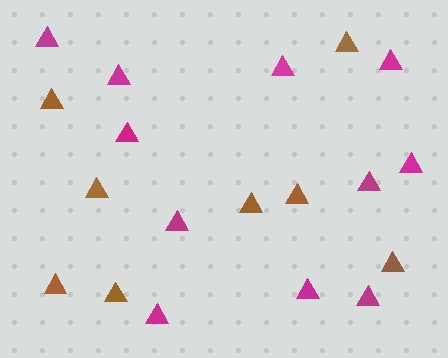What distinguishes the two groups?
There are 2 groups: one group of brown triangles (8) and one group of magenta triangles (11).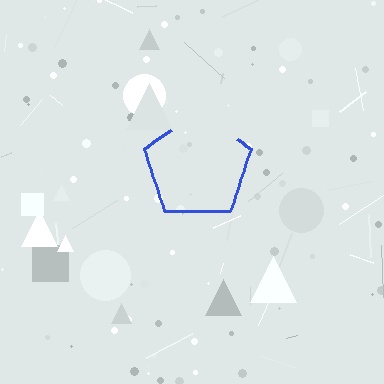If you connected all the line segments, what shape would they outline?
They would outline a pentagon.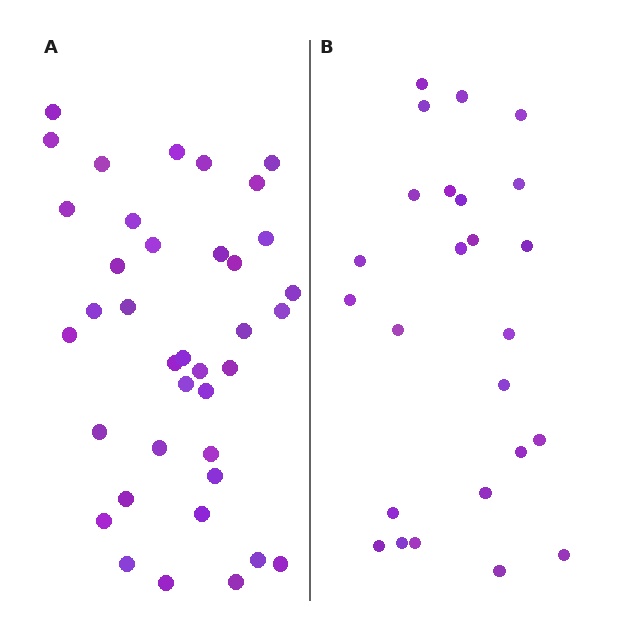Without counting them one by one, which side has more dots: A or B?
Region A (the left region) has more dots.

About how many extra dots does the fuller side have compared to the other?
Region A has approximately 15 more dots than region B.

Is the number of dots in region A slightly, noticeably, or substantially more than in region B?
Region A has substantially more. The ratio is roughly 1.5 to 1.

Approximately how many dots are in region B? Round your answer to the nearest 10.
About 20 dots. (The exact count is 25, which rounds to 20.)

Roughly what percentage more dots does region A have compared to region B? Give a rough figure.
About 50% more.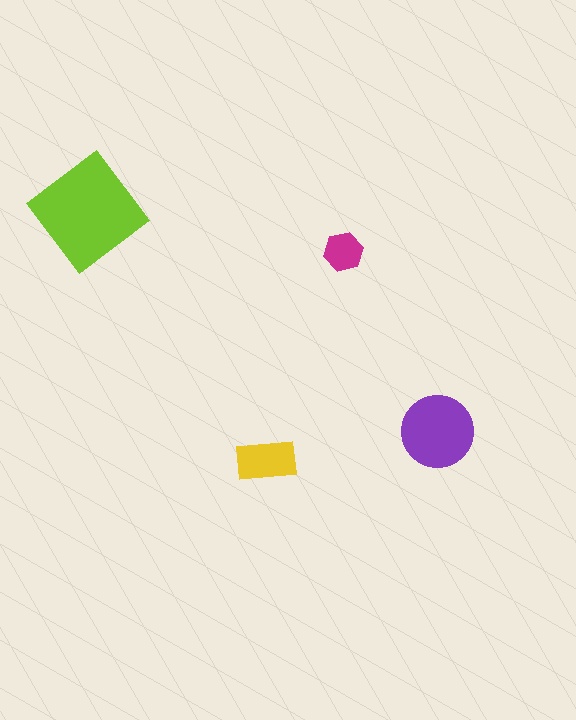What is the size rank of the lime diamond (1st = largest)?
1st.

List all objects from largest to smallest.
The lime diamond, the purple circle, the yellow rectangle, the magenta hexagon.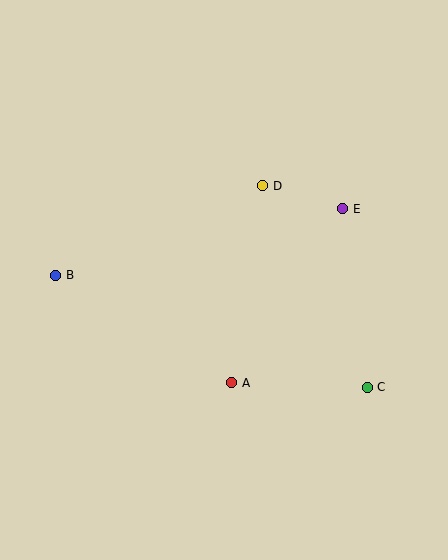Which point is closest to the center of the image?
Point D at (263, 186) is closest to the center.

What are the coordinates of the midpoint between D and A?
The midpoint between D and A is at (247, 284).